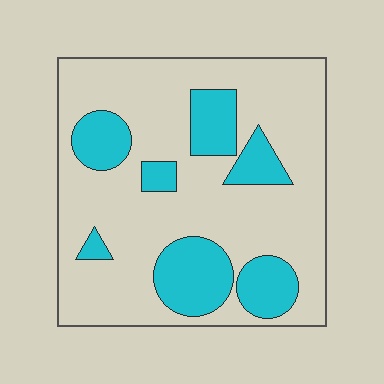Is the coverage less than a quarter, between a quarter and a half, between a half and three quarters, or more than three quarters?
Between a quarter and a half.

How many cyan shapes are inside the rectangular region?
7.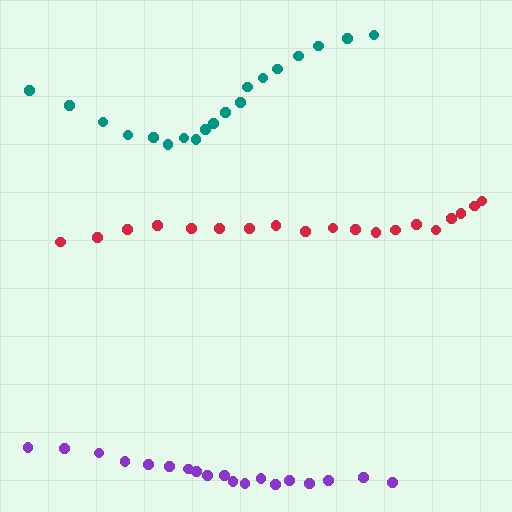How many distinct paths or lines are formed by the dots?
There are 3 distinct paths.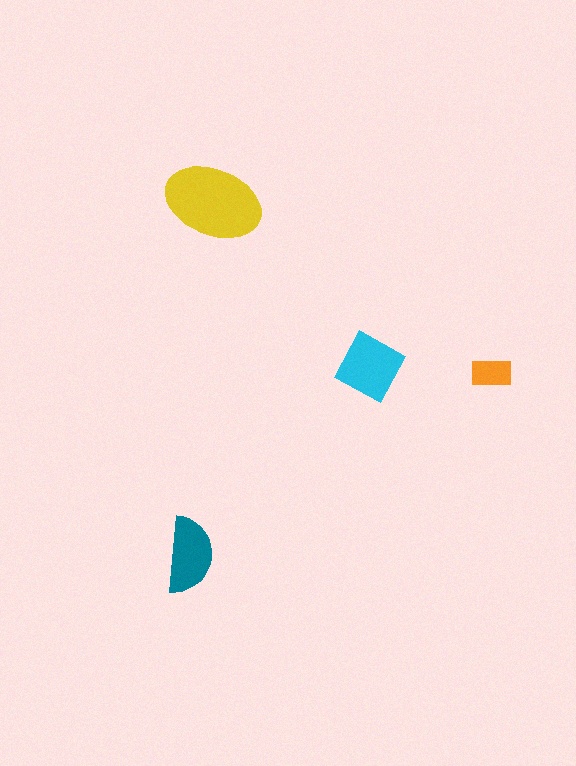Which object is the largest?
The yellow ellipse.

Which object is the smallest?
The orange rectangle.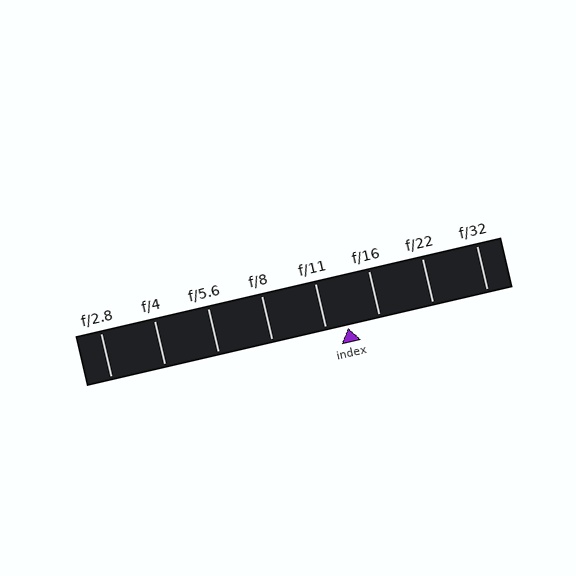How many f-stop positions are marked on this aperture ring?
There are 8 f-stop positions marked.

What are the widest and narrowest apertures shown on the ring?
The widest aperture shown is f/2.8 and the narrowest is f/32.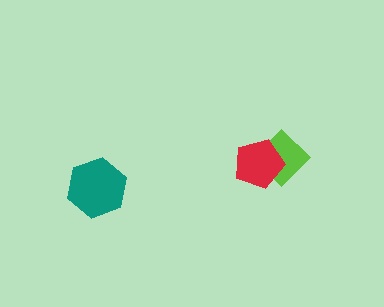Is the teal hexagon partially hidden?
No, no other shape covers it.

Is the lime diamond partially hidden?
Yes, it is partially covered by another shape.